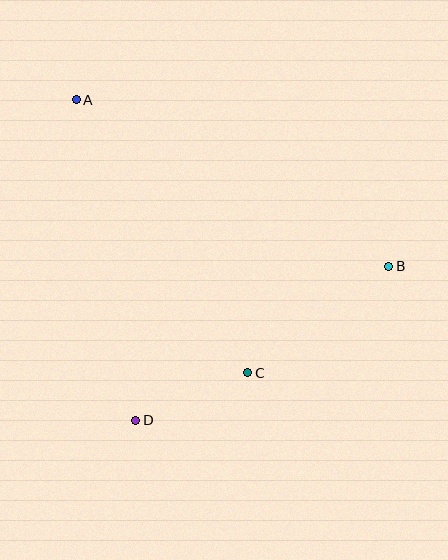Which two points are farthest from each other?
Points A and B are farthest from each other.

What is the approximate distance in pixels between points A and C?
The distance between A and C is approximately 323 pixels.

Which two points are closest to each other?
Points C and D are closest to each other.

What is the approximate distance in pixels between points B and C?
The distance between B and C is approximately 176 pixels.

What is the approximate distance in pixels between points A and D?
The distance between A and D is approximately 326 pixels.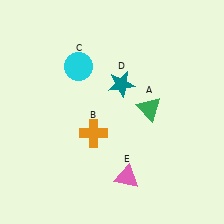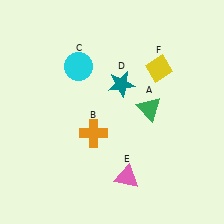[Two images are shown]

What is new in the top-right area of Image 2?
A yellow diamond (F) was added in the top-right area of Image 2.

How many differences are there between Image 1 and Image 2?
There is 1 difference between the two images.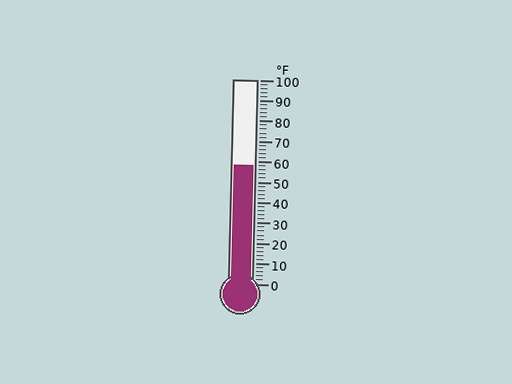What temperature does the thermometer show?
The thermometer shows approximately 58°F.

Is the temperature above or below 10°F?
The temperature is above 10°F.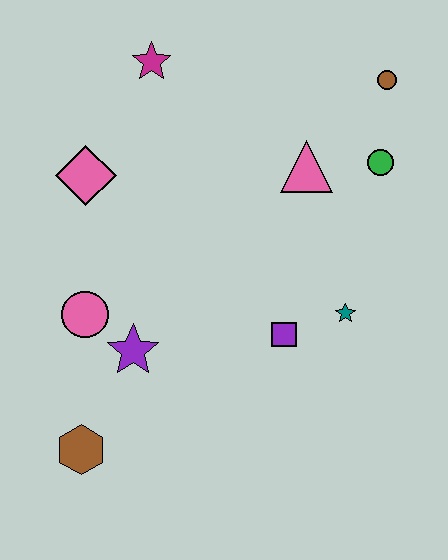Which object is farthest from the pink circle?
The brown circle is farthest from the pink circle.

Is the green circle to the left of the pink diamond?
No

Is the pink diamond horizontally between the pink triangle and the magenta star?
No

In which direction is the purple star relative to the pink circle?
The purple star is to the right of the pink circle.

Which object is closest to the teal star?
The purple square is closest to the teal star.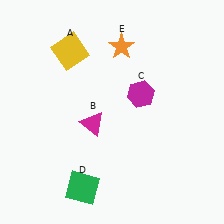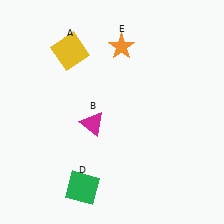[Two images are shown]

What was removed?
The magenta hexagon (C) was removed in Image 2.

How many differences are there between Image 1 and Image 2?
There is 1 difference between the two images.